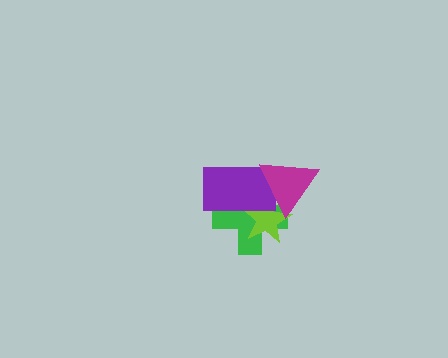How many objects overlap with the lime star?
3 objects overlap with the lime star.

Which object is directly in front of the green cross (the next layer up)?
The lime star is directly in front of the green cross.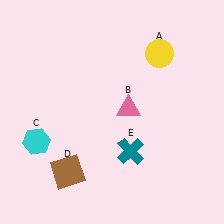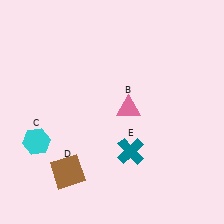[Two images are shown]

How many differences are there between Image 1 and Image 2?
There is 1 difference between the two images.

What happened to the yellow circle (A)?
The yellow circle (A) was removed in Image 2. It was in the top-right area of Image 1.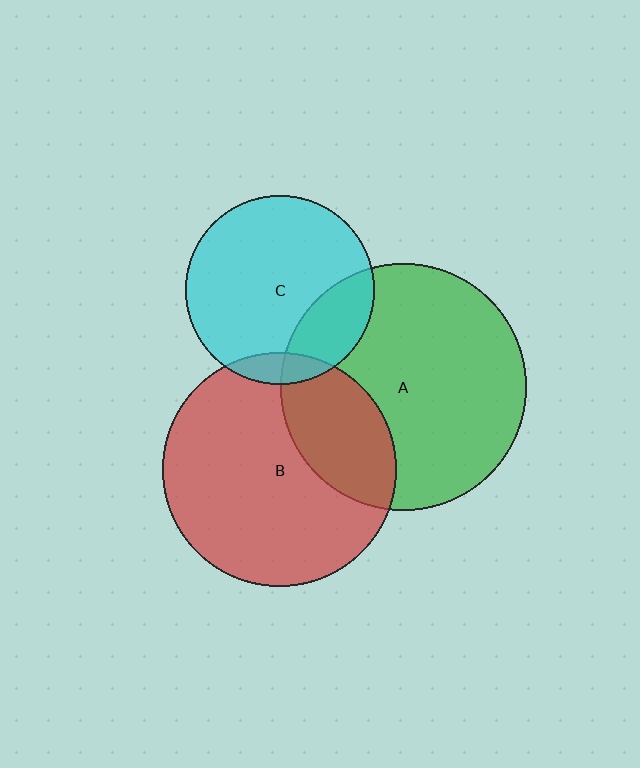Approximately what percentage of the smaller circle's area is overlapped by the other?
Approximately 30%.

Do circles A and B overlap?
Yes.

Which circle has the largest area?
Circle A (green).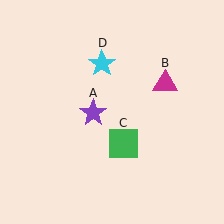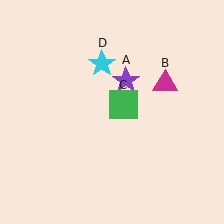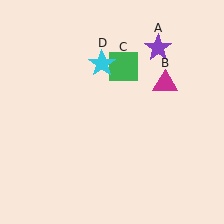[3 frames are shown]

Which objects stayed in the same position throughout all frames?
Magenta triangle (object B) and cyan star (object D) remained stationary.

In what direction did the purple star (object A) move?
The purple star (object A) moved up and to the right.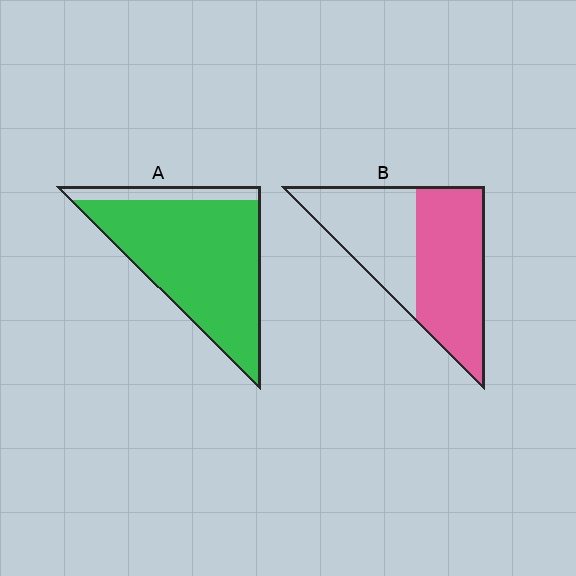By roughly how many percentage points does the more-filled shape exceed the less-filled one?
By roughly 30 percentage points (A over B).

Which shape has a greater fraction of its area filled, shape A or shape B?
Shape A.